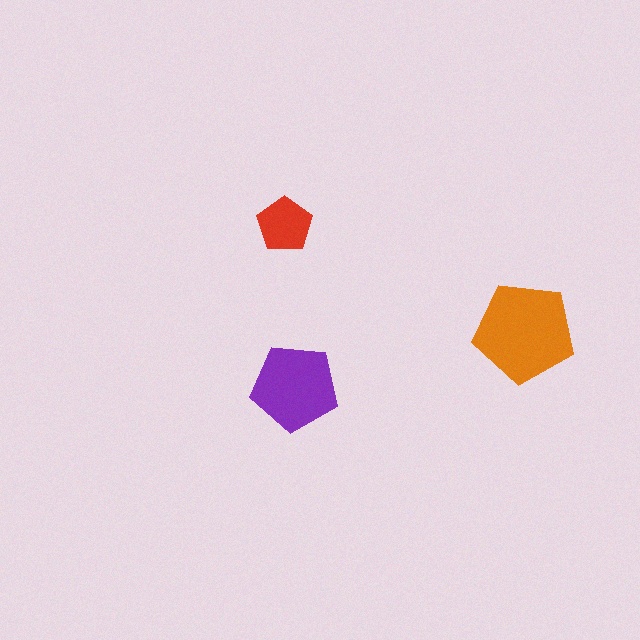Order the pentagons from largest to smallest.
the orange one, the purple one, the red one.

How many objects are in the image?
There are 3 objects in the image.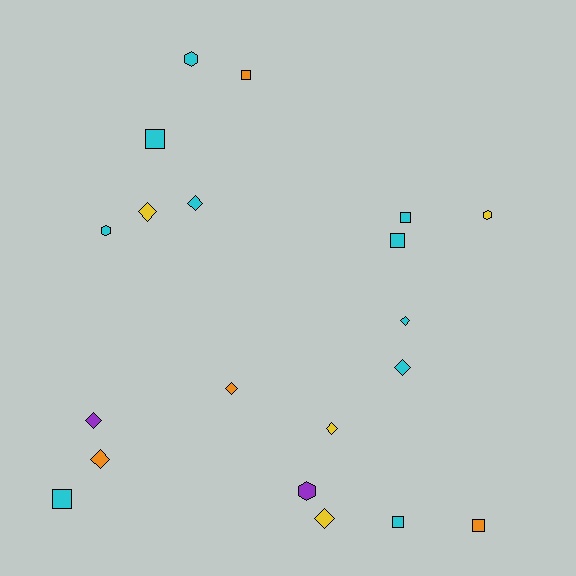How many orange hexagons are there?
There are no orange hexagons.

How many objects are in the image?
There are 20 objects.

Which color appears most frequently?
Cyan, with 10 objects.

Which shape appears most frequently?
Diamond, with 9 objects.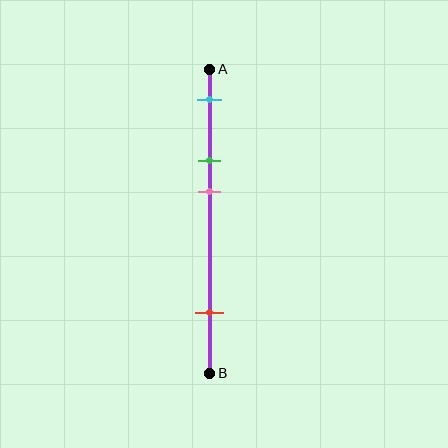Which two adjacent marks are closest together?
The green and pink marks are the closest adjacent pair.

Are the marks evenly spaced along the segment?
No, the marks are not evenly spaced.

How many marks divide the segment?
There are 4 marks dividing the segment.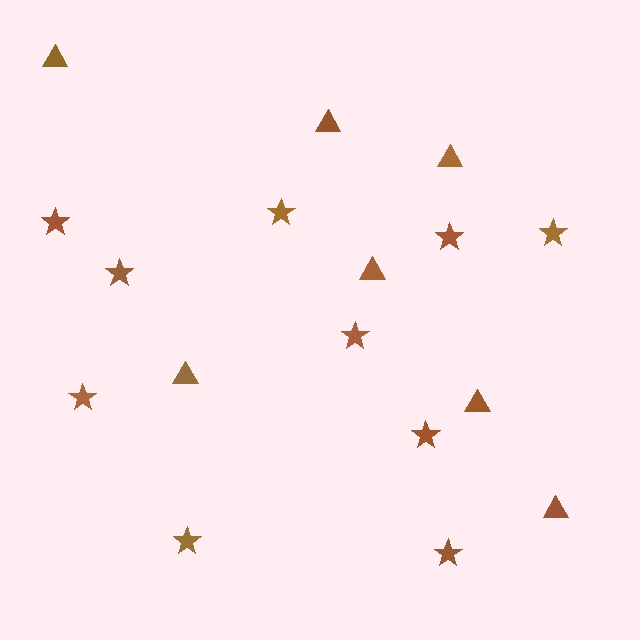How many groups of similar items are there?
There are 2 groups: one group of stars (10) and one group of triangles (7).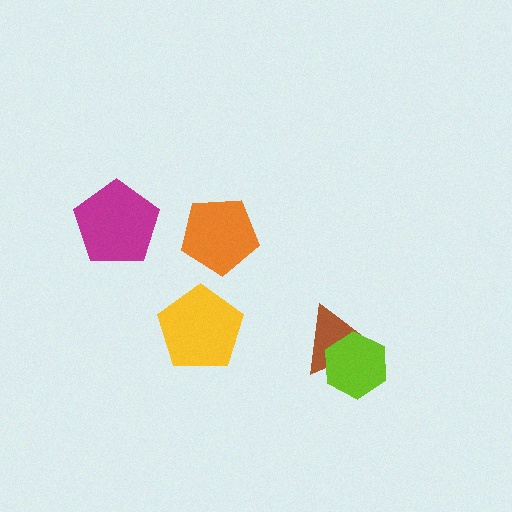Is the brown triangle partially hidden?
Yes, it is partially covered by another shape.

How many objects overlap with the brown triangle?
1 object overlaps with the brown triangle.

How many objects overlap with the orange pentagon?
0 objects overlap with the orange pentagon.